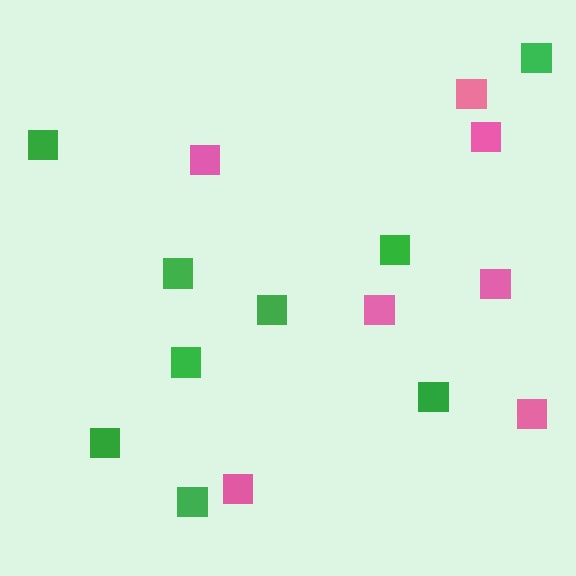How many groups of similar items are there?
There are 2 groups: one group of green squares (9) and one group of pink squares (7).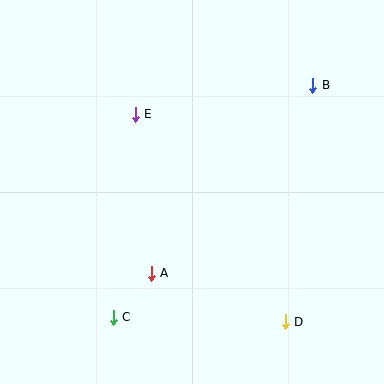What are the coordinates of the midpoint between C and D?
The midpoint between C and D is at (199, 320).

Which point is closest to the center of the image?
Point A at (151, 273) is closest to the center.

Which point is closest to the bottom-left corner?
Point C is closest to the bottom-left corner.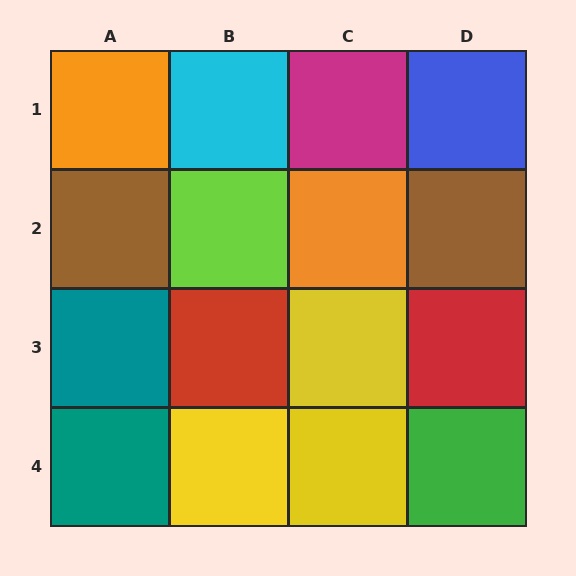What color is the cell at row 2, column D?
Brown.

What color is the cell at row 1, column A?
Orange.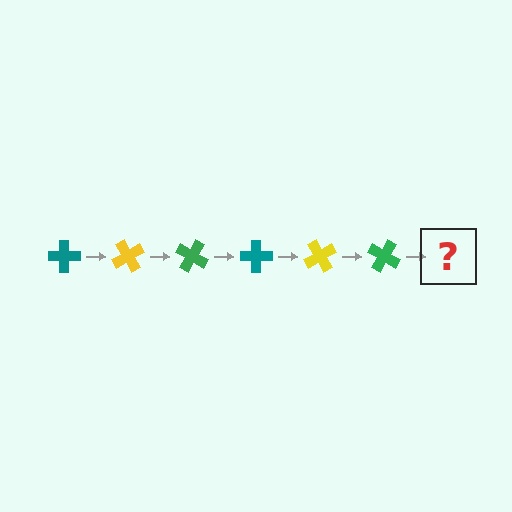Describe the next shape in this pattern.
It should be a teal cross, rotated 360 degrees from the start.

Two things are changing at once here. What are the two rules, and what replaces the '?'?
The two rules are that it rotates 60 degrees each step and the color cycles through teal, yellow, and green. The '?' should be a teal cross, rotated 360 degrees from the start.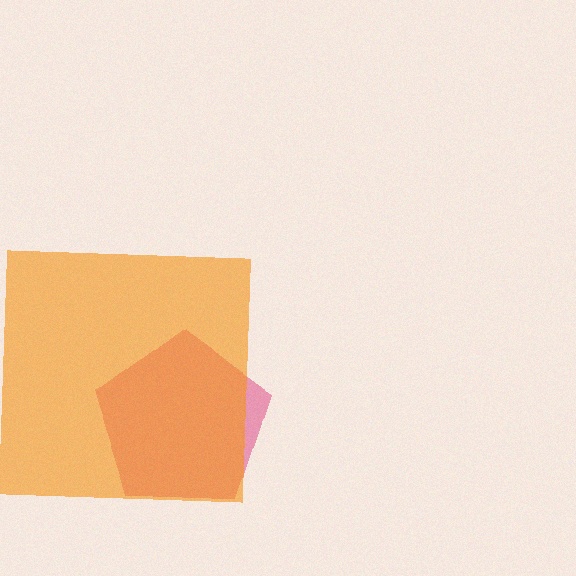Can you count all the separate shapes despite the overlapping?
Yes, there are 2 separate shapes.